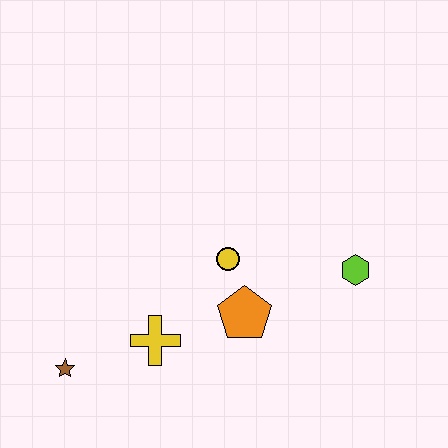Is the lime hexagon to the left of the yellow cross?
No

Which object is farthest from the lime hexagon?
The brown star is farthest from the lime hexagon.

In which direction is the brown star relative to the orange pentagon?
The brown star is to the left of the orange pentagon.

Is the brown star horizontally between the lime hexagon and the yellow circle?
No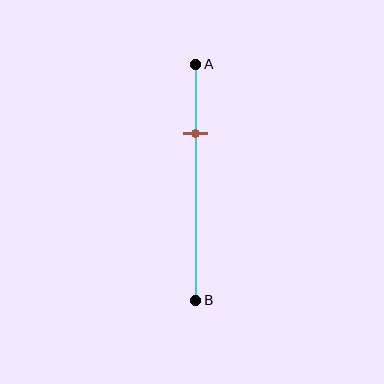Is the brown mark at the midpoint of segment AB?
No, the mark is at about 30% from A, not at the 50% midpoint.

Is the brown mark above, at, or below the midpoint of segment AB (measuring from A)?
The brown mark is above the midpoint of segment AB.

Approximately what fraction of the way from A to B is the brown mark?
The brown mark is approximately 30% of the way from A to B.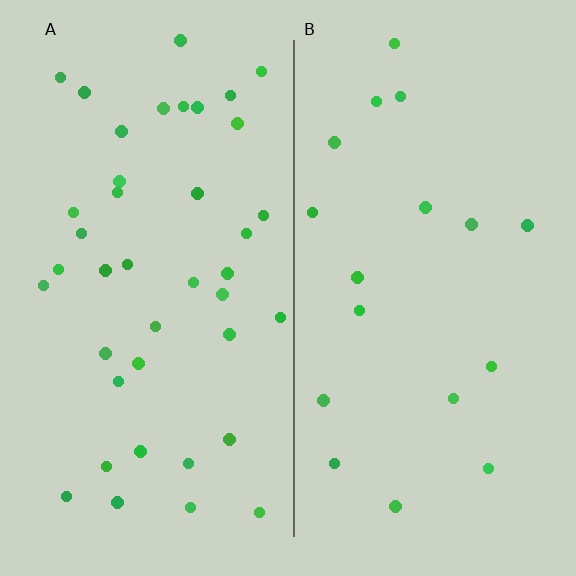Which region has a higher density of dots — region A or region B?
A (the left).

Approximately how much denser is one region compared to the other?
Approximately 2.3× — region A over region B.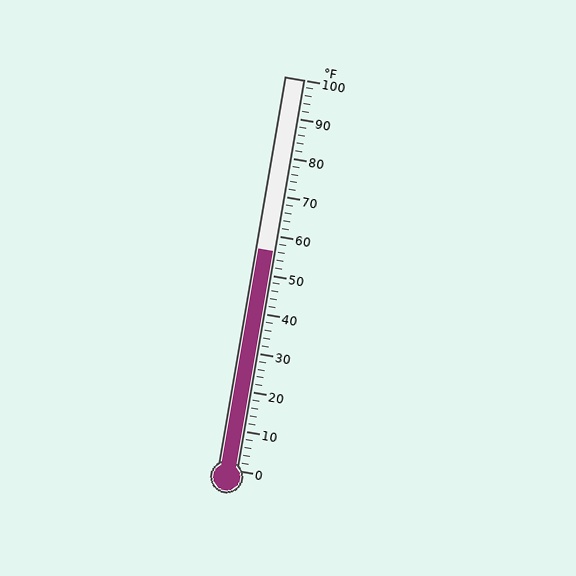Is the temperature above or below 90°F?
The temperature is below 90°F.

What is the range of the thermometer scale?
The thermometer scale ranges from 0°F to 100°F.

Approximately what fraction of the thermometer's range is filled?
The thermometer is filled to approximately 55% of its range.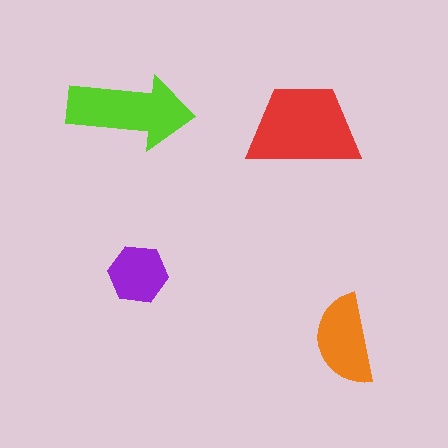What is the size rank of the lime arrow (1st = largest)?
2nd.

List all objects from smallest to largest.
The purple hexagon, the orange semicircle, the lime arrow, the red trapezoid.